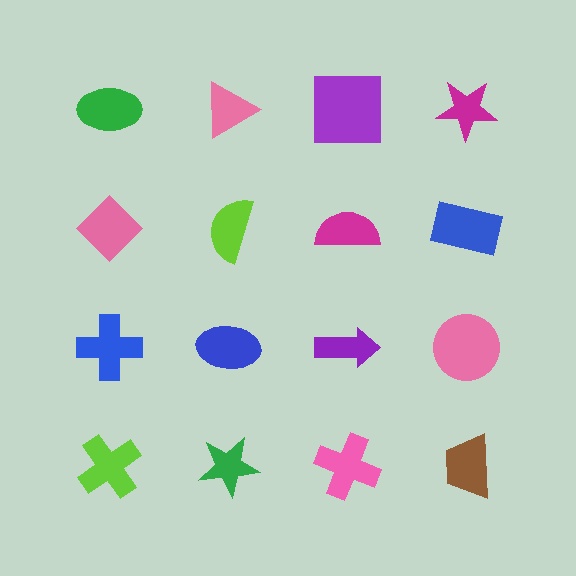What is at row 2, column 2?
A lime semicircle.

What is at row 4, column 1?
A lime cross.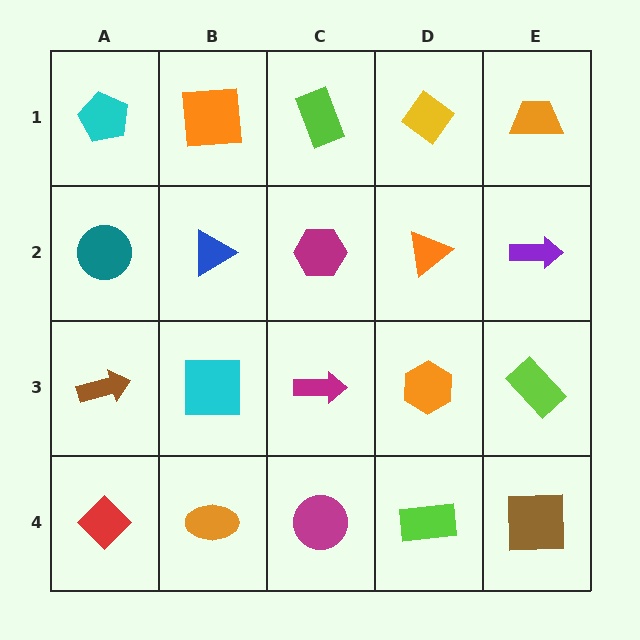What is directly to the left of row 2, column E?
An orange triangle.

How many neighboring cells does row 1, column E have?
2.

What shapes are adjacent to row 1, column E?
A purple arrow (row 2, column E), a yellow diamond (row 1, column D).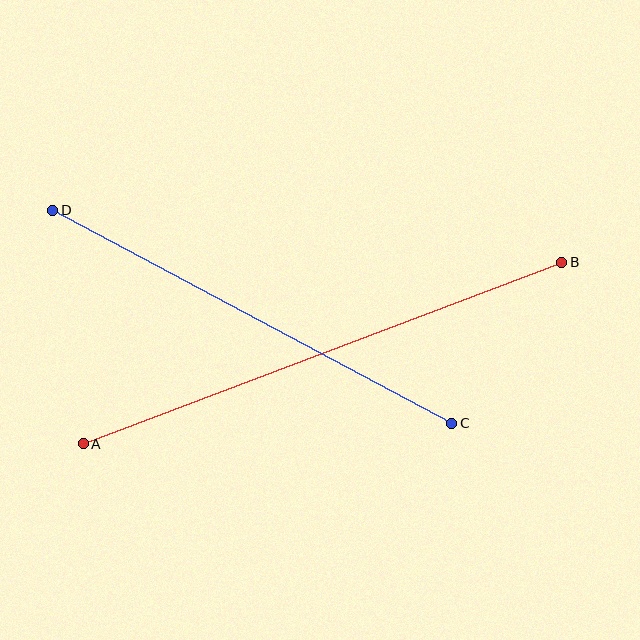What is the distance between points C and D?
The distance is approximately 452 pixels.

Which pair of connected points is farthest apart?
Points A and B are farthest apart.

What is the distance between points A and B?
The distance is approximately 512 pixels.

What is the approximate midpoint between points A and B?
The midpoint is at approximately (322, 353) pixels.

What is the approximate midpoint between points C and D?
The midpoint is at approximately (252, 317) pixels.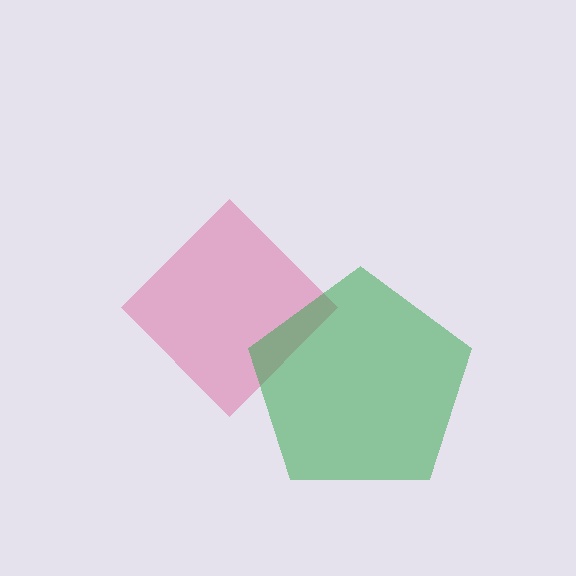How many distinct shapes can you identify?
There are 2 distinct shapes: a pink diamond, a green pentagon.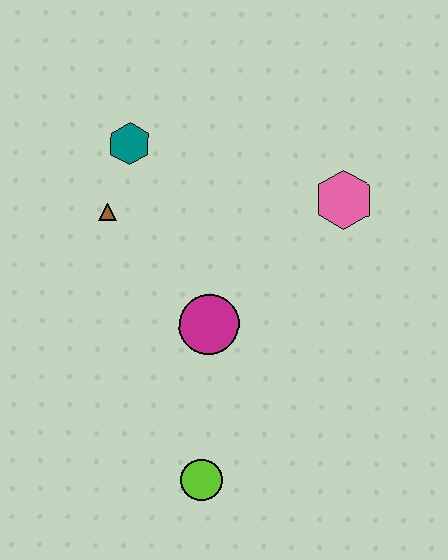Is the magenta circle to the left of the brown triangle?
No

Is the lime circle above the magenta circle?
No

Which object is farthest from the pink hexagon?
The lime circle is farthest from the pink hexagon.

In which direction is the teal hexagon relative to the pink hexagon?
The teal hexagon is to the left of the pink hexagon.